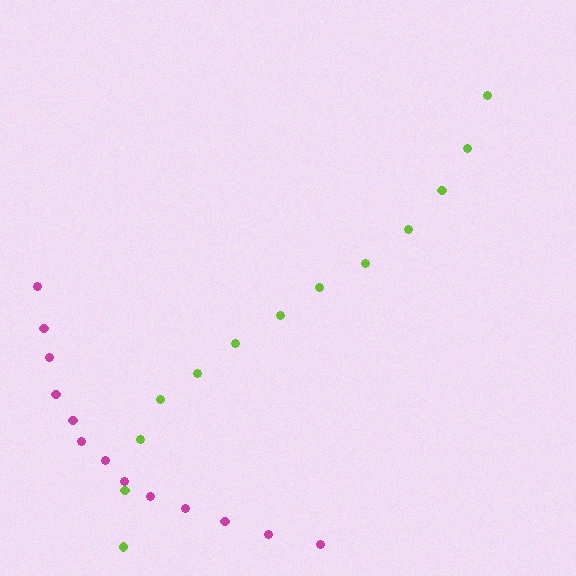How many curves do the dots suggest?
There are 2 distinct paths.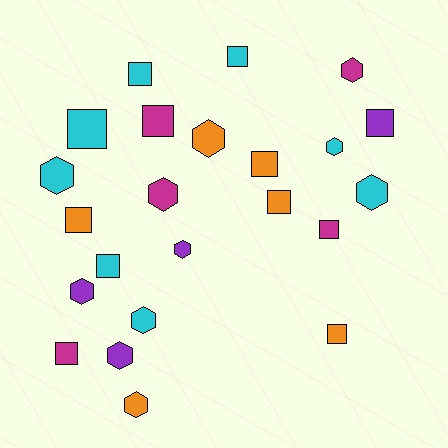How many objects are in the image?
There are 23 objects.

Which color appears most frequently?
Cyan, with 8 objects.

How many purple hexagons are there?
There are 3 purple hexagons.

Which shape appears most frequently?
Square, with 12 objects.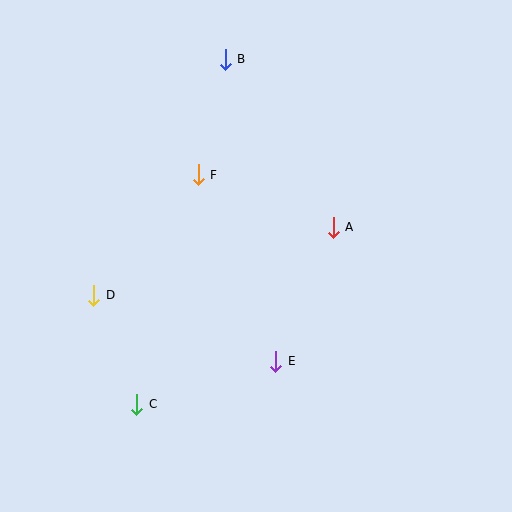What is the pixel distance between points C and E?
The distance between C and E is 146 pixels.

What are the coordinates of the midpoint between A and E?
The midpoint between A and E is at (305, 294).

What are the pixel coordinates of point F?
Point F is at (198, 175).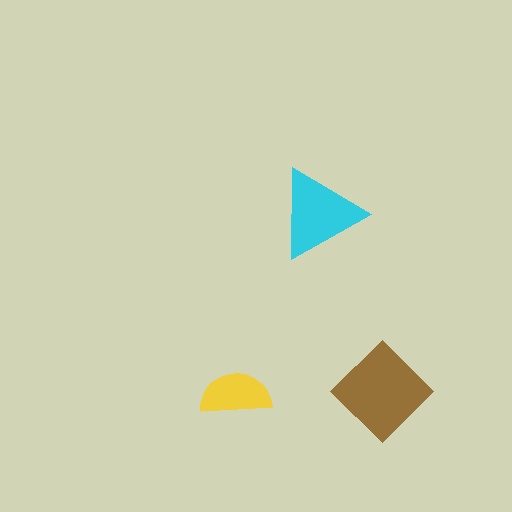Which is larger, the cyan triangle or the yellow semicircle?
The cyan triangle.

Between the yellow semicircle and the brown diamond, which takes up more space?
The brown diamond.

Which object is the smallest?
The yellow semicircle.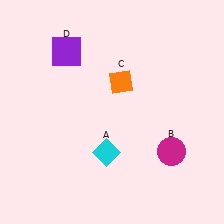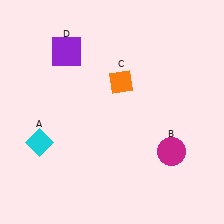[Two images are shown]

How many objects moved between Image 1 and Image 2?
1 object moved between the two images.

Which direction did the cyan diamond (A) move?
The cyan diamond (A) moved left.